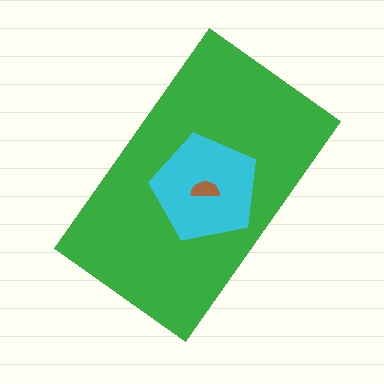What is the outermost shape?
The green rectangle.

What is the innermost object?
The brown semicircle.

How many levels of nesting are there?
3.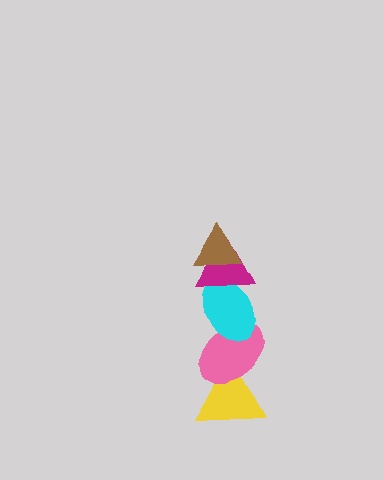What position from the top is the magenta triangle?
The magenta triangle is 2nd from the top.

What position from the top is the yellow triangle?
The yellow triangle is 5th from the top.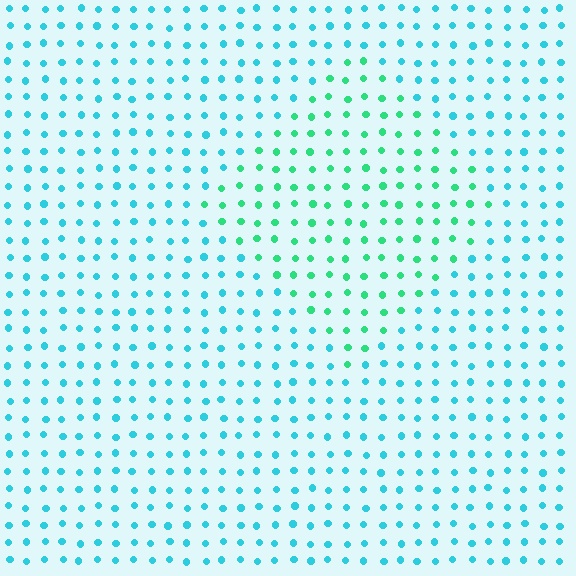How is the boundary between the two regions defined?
The boundary is defined purely by a slight shift in hue (about 38 degrees). Spacing, size, and orientation are identical on both sides.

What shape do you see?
I see a diamond.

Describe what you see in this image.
The image is filled with small cyan elements in a uniform arrangement. A diamond-shaped region is visible where the elements are tinted to a slightly different hue, forming a subtle color boundary.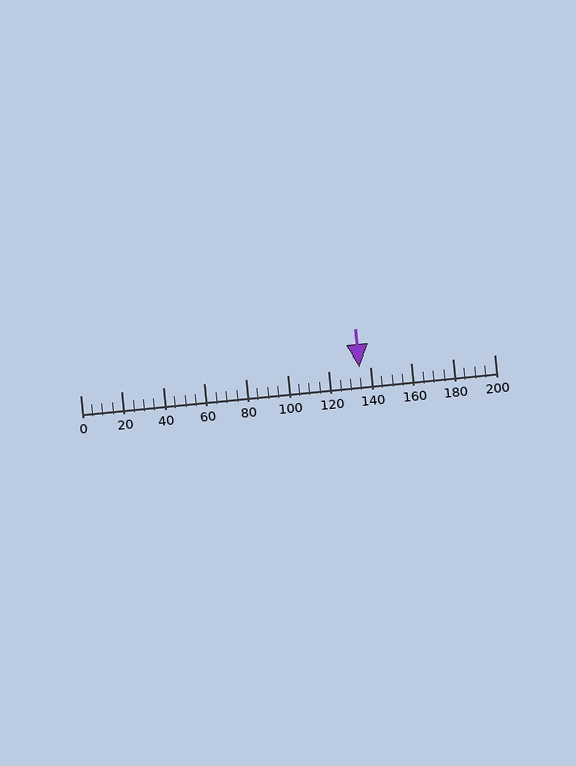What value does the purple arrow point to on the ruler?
The purple arrow points to approximately 135.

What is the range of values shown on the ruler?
The ruler shows values from 0 to 200.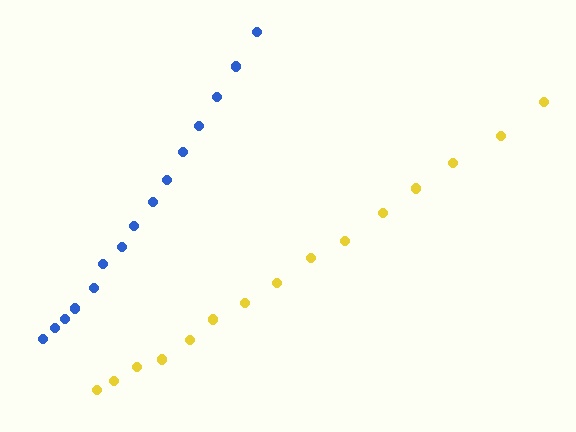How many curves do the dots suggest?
There are 2 distinct paths.